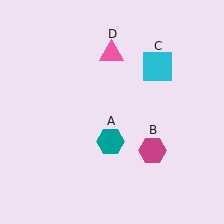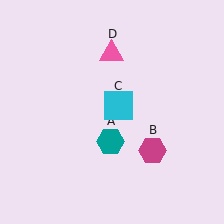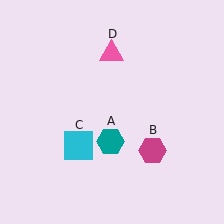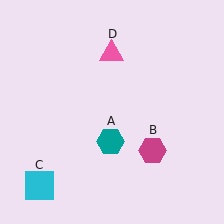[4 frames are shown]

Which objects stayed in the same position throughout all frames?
Teal hexagon (object A) and magenta hexagon (object B) and pink triangle (object D) remained stationary.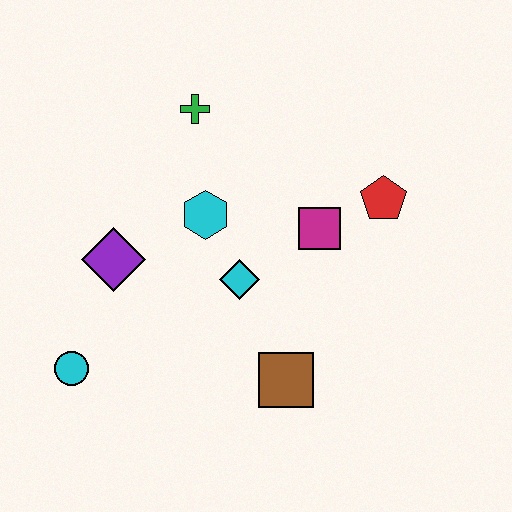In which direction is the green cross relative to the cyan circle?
The green cross is above the cyan circle.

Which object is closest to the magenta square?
The red pentagon is closest to the magenta square.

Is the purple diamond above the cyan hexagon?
No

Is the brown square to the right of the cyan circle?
Yes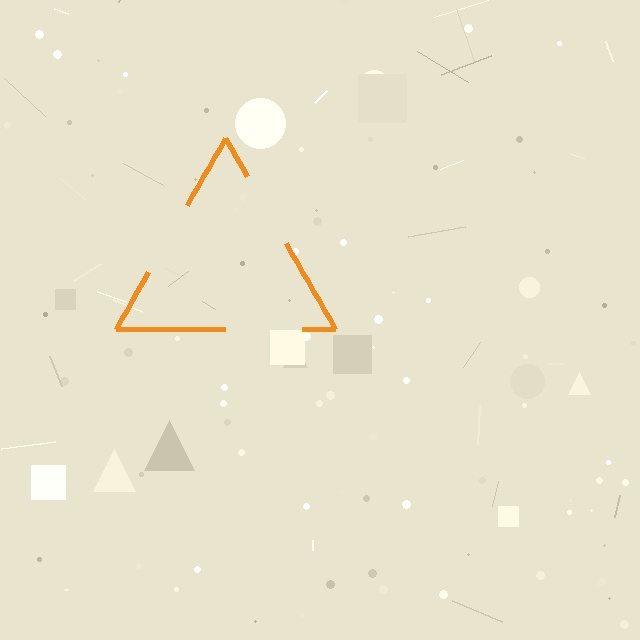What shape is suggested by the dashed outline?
The dashed outline suggests a triangle.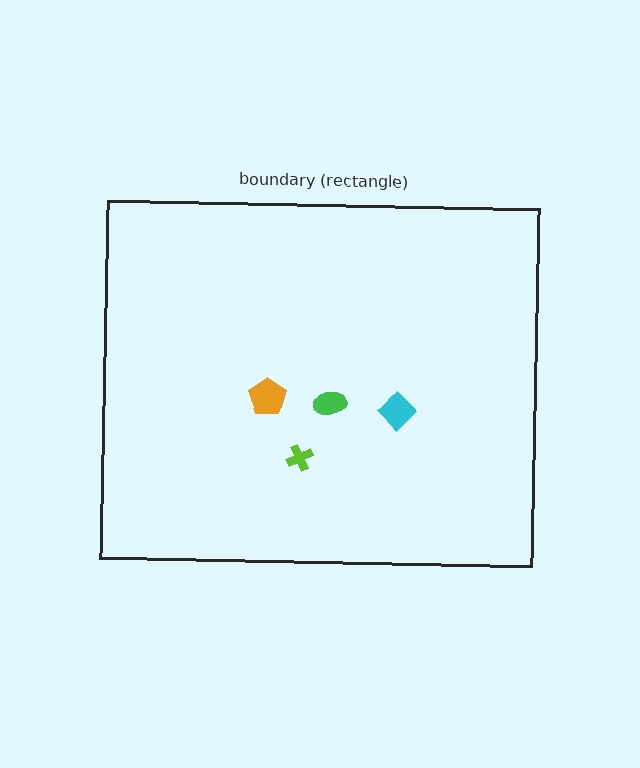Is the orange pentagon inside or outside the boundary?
Inside.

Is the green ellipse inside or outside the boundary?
Inside.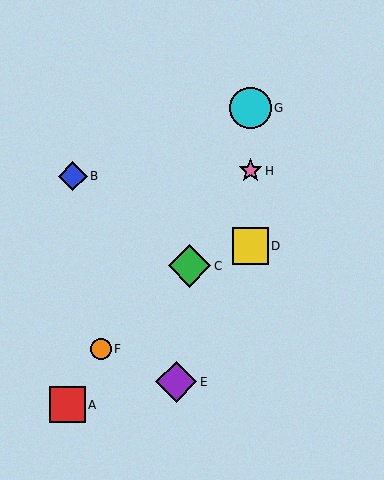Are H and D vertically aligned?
Yes, both are at x≈250.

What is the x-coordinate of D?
Object D is at x≈250.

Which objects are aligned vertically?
Objects D, G, H are aligned vertically.